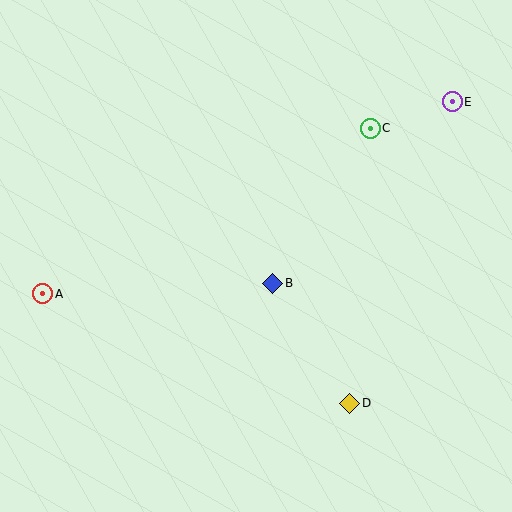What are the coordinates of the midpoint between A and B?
The midpoint between A and B is at (158, 289).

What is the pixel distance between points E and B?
The distance between E and B is 255 pixels.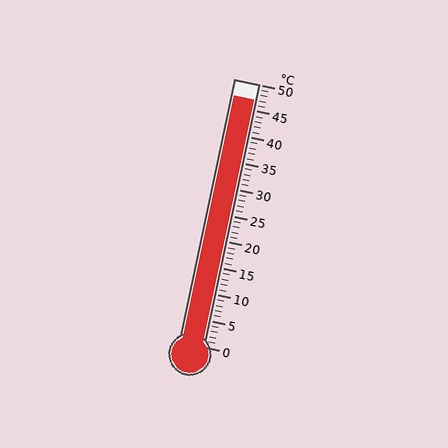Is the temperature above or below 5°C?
The temperature is above 5°C.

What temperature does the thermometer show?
The thermometer shows approximately 47°C.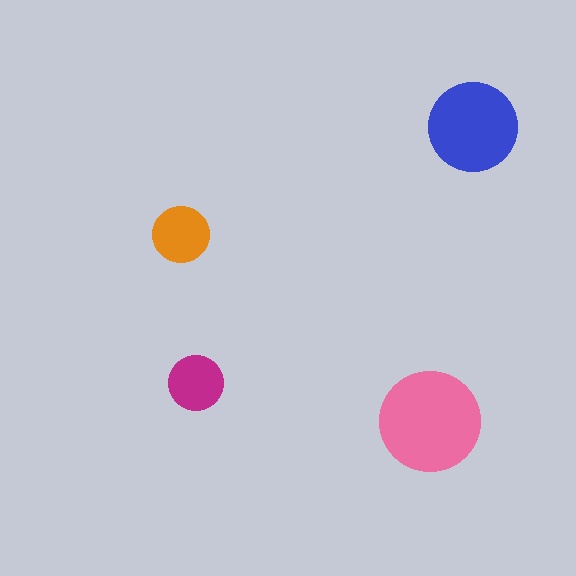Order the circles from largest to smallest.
the pink one, the blue one, the orange one, the magenta one.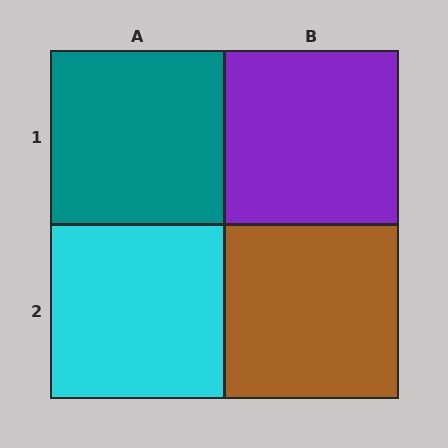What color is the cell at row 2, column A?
Cyan.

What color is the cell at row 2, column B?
Brown.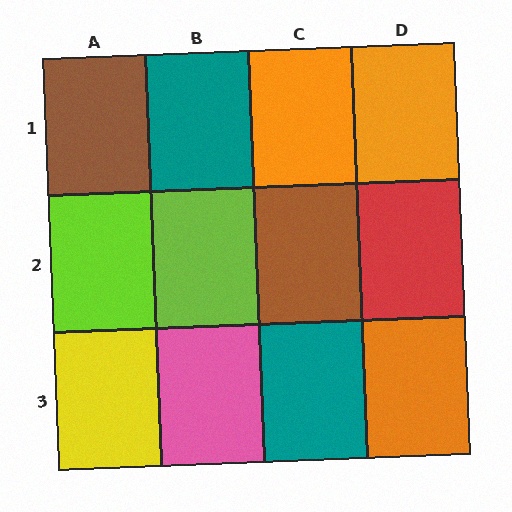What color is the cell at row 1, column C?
Orange.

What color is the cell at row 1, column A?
Brown.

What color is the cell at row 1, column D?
Orange.